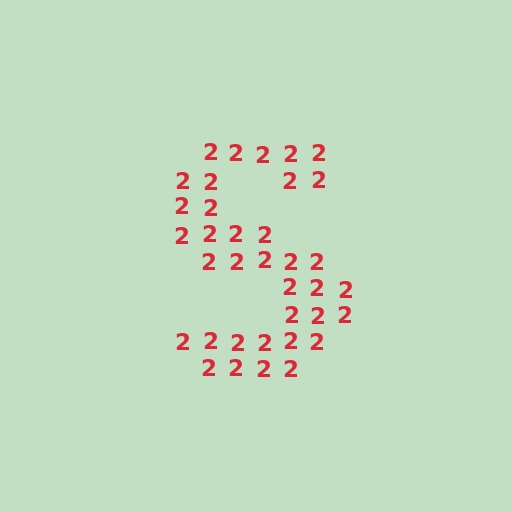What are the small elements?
The small elements are digit 2's.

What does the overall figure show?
The overall figure shows the letter S.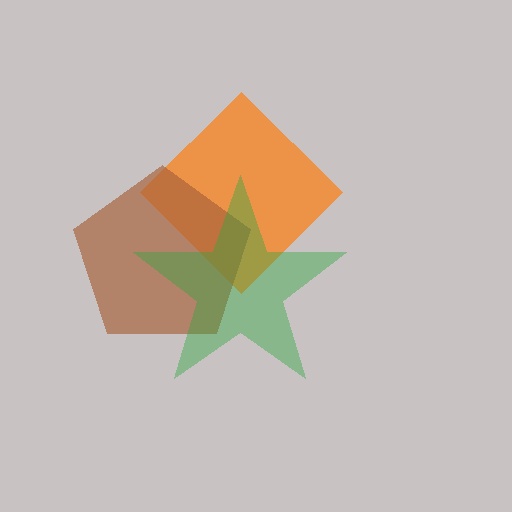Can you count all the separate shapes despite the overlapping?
Yes, there are 3 separate shapes.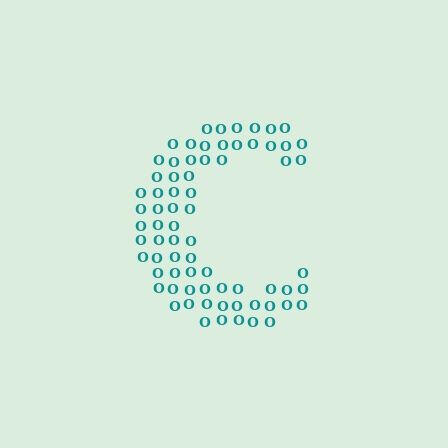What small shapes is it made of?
It is made of small letter O's.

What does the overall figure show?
The overall figure shows the letter C.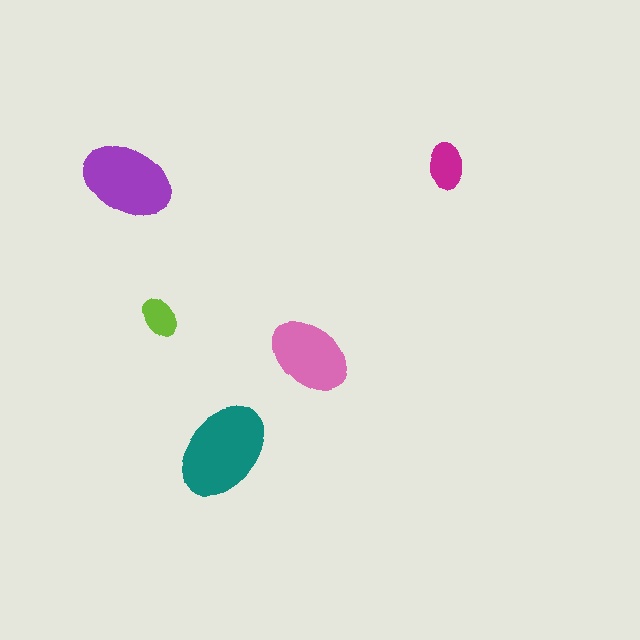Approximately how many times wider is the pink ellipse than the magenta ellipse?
About 2 times wider.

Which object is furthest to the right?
The magenta ellipse is rightmost.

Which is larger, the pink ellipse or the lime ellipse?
The pink one.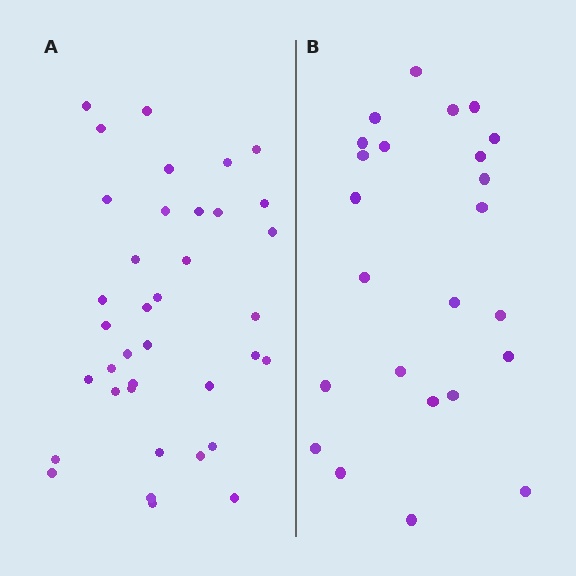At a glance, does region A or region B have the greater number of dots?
Region A (the left region) has more dots.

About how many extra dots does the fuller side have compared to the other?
Region A has approximately 15 more dots than region B.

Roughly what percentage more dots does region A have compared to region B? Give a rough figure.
About 55% more.